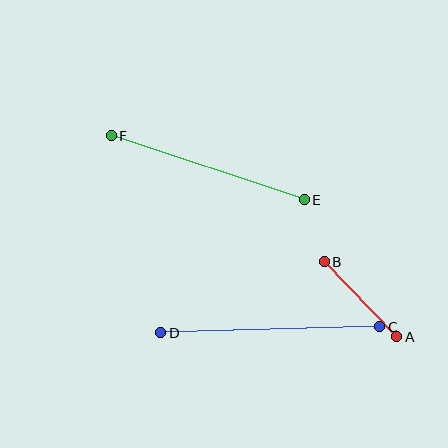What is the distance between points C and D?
The distance is approximately 219 pixels.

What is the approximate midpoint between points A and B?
The midpoint is at approximately (360, 299) pixels.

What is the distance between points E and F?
The distance is approximately 203 pixels.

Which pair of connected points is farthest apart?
Points C and D are farthest apart.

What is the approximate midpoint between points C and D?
The midpoint is at approximately (270, 330) pixels.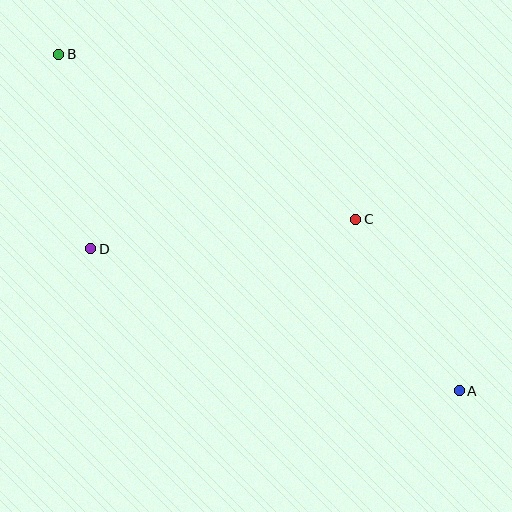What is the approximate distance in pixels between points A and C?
The distance between A and C is approximately 200 pixels.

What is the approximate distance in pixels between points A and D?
The distance between A and D is approximately 395 pixels.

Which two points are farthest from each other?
Points A and B are farthest from each other.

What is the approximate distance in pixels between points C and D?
The distance between C and D is approximately 267 pixels.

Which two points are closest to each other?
Points B and D are closest to each other.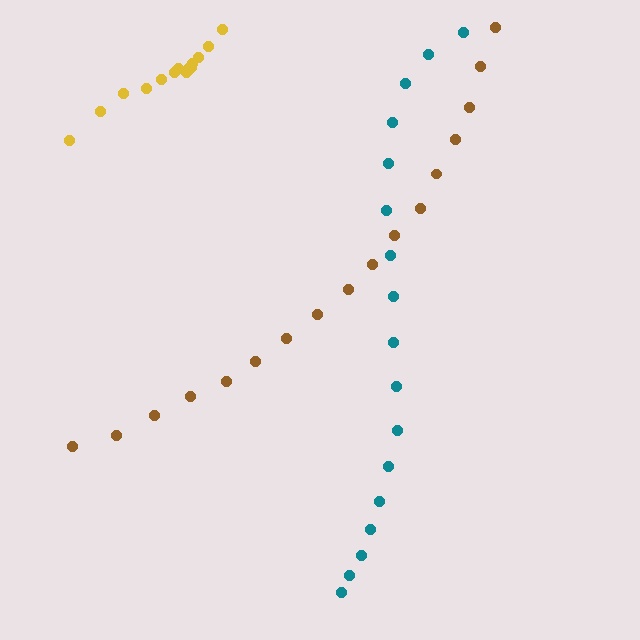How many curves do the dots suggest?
There are 3 distinct paths.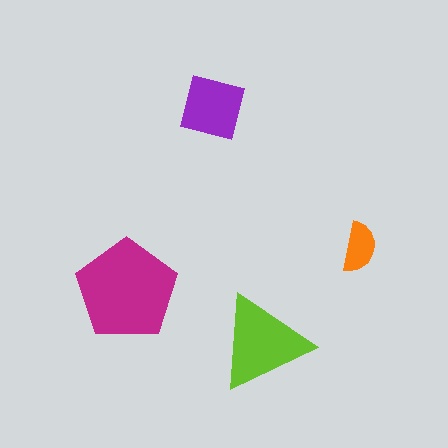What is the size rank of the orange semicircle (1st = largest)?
4th.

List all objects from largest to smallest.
The magenta pentagon, the lime triangle, the purple square, the orange semicircle.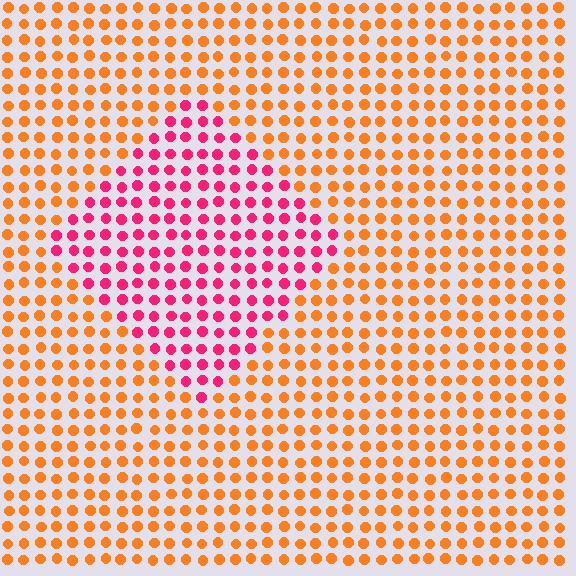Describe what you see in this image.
The image is filled with small orange elements in a uniform arrangement. A diamond-shaped region is visible where the elements are tinted to a slightly different hue, forming a subtle color boundary.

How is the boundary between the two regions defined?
The boundary is defined purely by a slight shift in hue (about 51 degrees). Spacing, size, and orientation are identical on both sides.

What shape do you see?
I see a diamond.